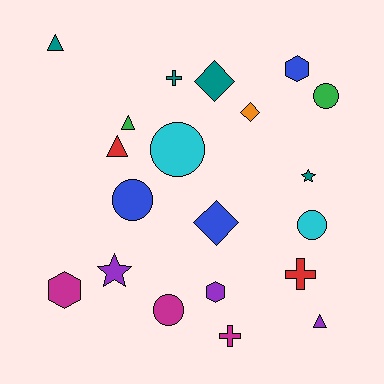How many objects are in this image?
There are 20 objects.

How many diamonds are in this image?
There are 3 diamonds.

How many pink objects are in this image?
There are no pink objects.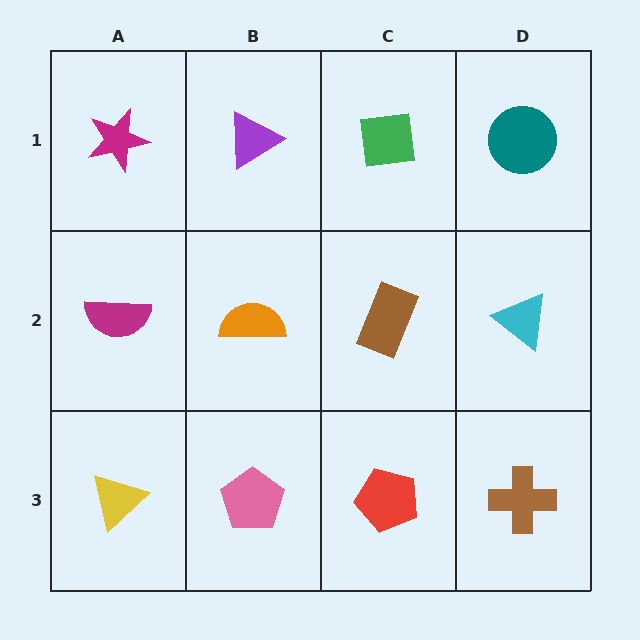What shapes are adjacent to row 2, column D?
A teal circle (row 1, column D), a brown cross (row 3, column D), a brown rectangle (row 2, column C).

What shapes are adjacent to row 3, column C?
A brown rectangle (row 2, column C), a pink pentagon (row 3, column B), a brown cross (row 3, column D).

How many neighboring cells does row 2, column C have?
4.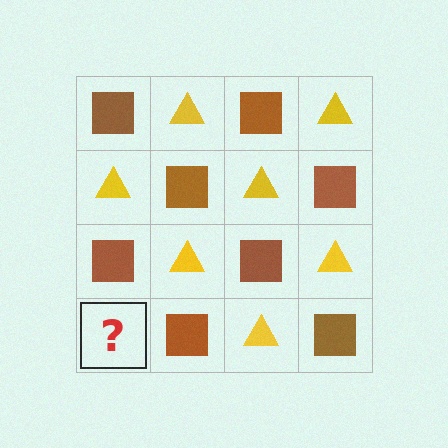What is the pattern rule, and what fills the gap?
The rule is that it alternates brown square and yellow triangle in a checkerboard pattern. The gap should be filled with a yellow triangle.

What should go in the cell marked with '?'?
The missing cell should contain a yellow triangle.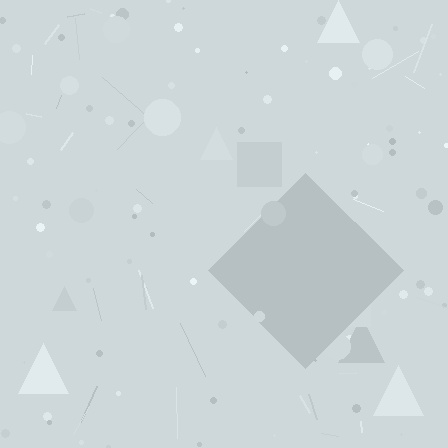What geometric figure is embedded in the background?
A diamond is embedded in the background.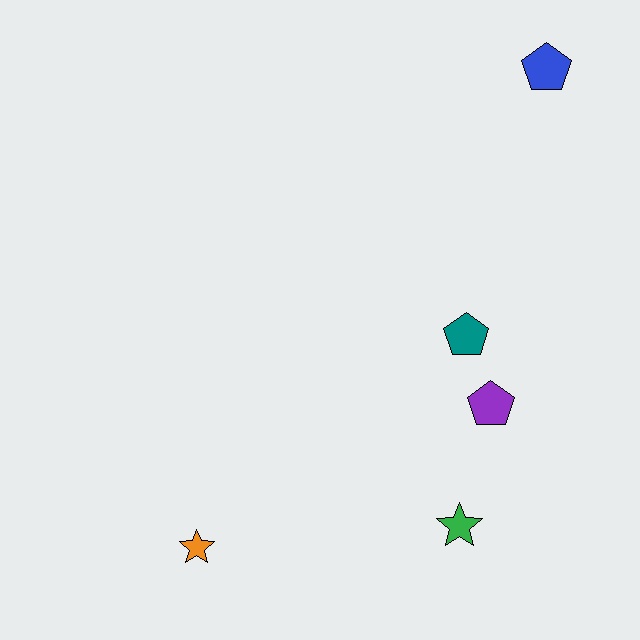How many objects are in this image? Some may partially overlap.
There are 5 objects.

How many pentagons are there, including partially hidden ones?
There are 3 pentagons.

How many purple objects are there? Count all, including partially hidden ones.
There is 1 purple object.